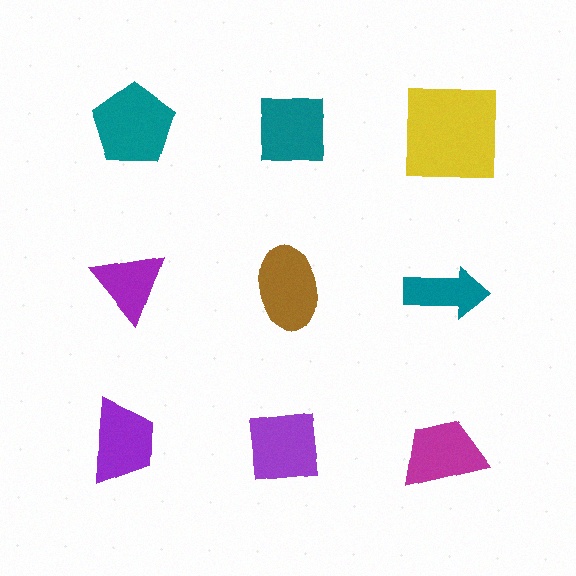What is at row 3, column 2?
A purple square.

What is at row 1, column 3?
A yellow square.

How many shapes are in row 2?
3 shapes.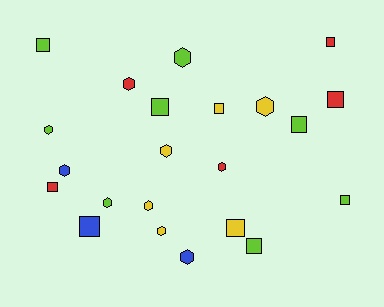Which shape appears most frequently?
Square, with 11 objects.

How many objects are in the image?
There are 22 objects.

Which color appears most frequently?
Lime, with 8 objects.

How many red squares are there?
There are 3 red squares.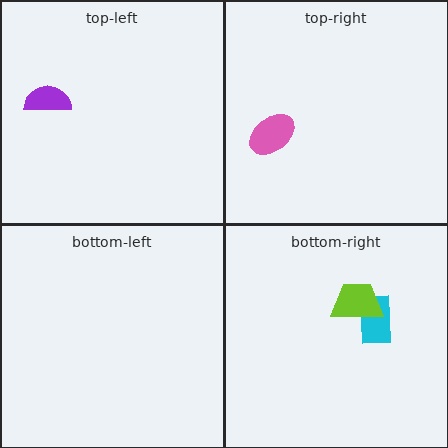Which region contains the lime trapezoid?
The bottom-right region.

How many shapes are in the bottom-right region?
2.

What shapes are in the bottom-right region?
The cyan rectangle, the lime trapezoid.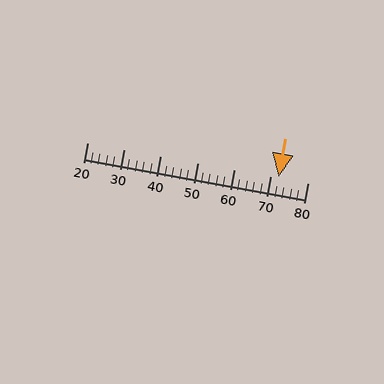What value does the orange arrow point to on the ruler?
The orange arrow points to approximately 72.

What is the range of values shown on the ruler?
The ruler shows values from 20 to 80.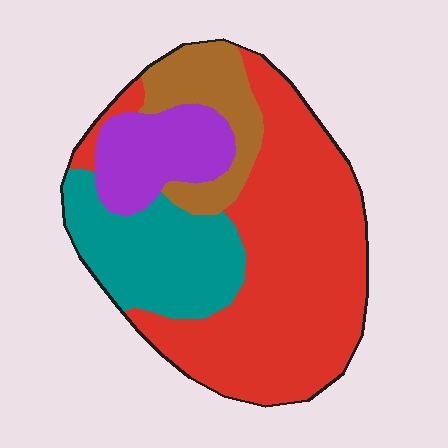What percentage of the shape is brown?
Brown covers around 15% of the shape.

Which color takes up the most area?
Red, at roughly 50%.